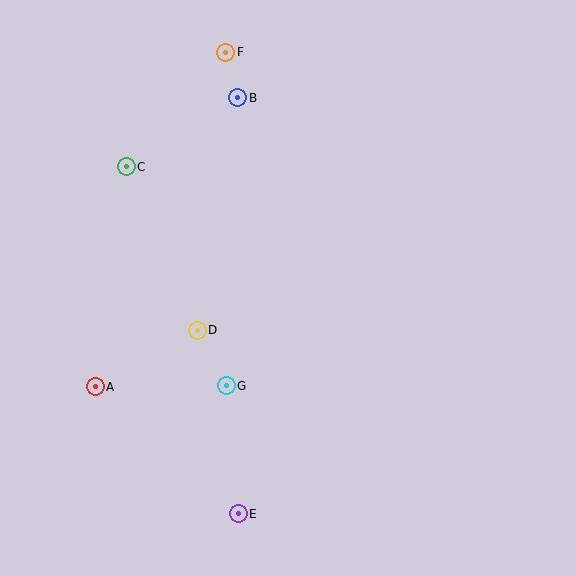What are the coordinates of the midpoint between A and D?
The midpoint between A and D is at (146, 358).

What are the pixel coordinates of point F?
Point F is at (226, 52).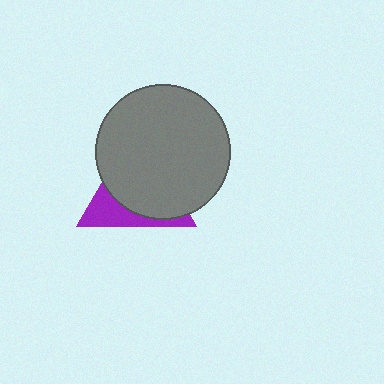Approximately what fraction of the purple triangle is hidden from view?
Roughly 68% of the purple triangle is hidden behind the gray circle.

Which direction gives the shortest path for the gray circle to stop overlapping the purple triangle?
Moving toward the upper-right gives the shortest separation.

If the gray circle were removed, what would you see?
You would see the complete purple triangle.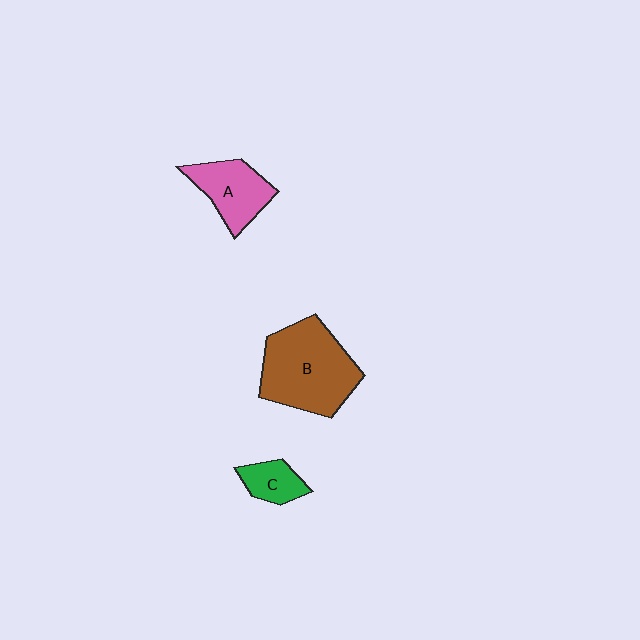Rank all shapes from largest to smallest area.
From largest to smallest: B (brown), A (pink), C (green).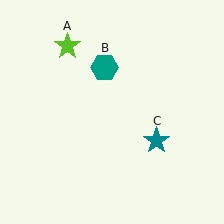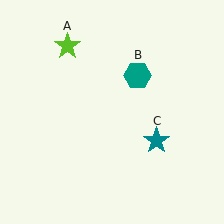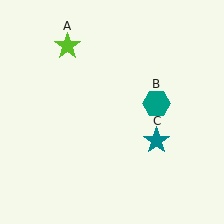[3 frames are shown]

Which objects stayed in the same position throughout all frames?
Lime star (object A) and teal star (object C) remained stationary.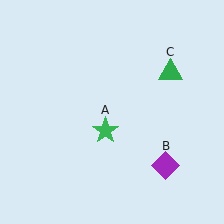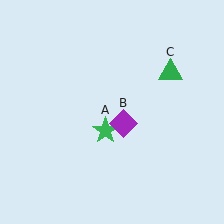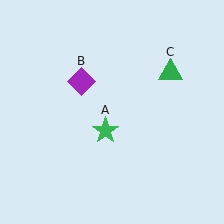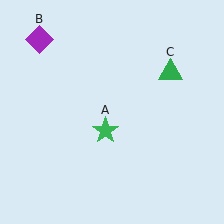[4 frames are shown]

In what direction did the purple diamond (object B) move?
The purple diamond (object B) moved up and to the left.